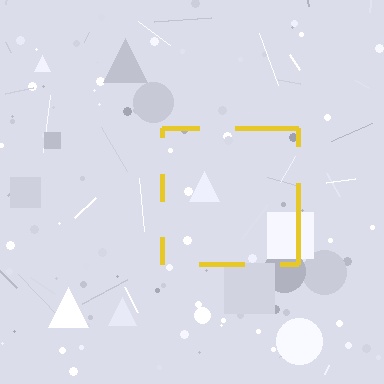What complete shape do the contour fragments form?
The contour fragments form a square.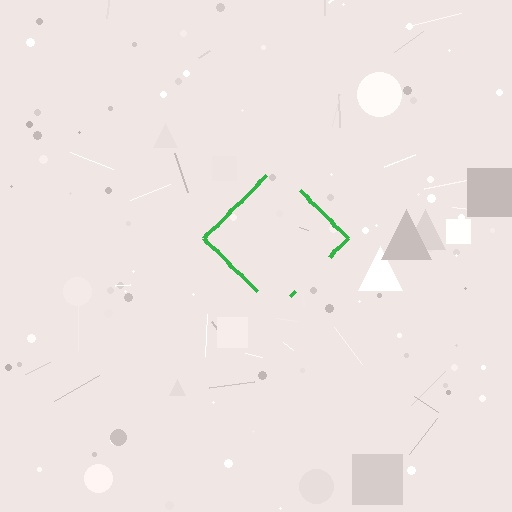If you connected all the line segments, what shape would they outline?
They would outline a diamond.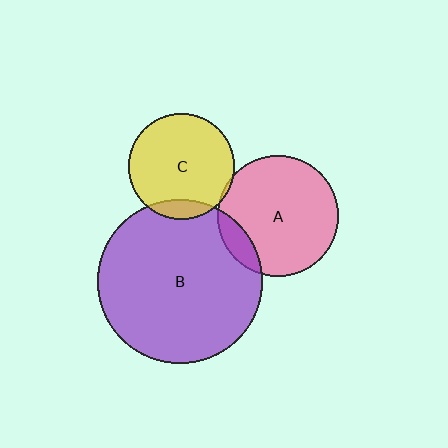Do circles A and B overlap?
Yes.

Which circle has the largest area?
Circle B (purple).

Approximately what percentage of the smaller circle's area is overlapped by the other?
Approximately 10%.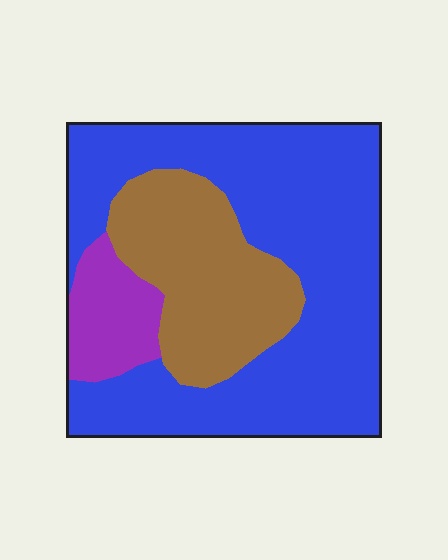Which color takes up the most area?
Blue, at roughly 65%.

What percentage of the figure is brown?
Brown covers 26% of the figure.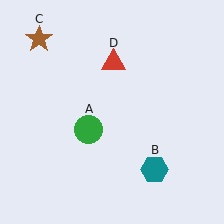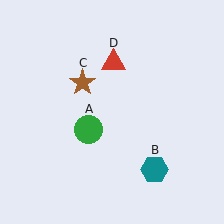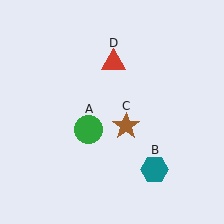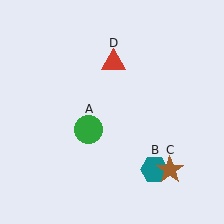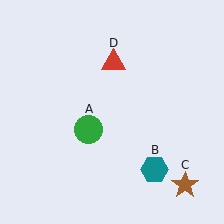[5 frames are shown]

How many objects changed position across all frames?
1 object changed position: brown star (object C).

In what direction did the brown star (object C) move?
The brown star (object C) moved down and to the right.